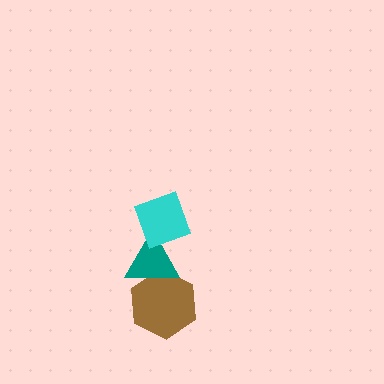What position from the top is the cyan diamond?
The cyan diamond is 1st from the top.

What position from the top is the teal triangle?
The teal triangle is 2nd from the top.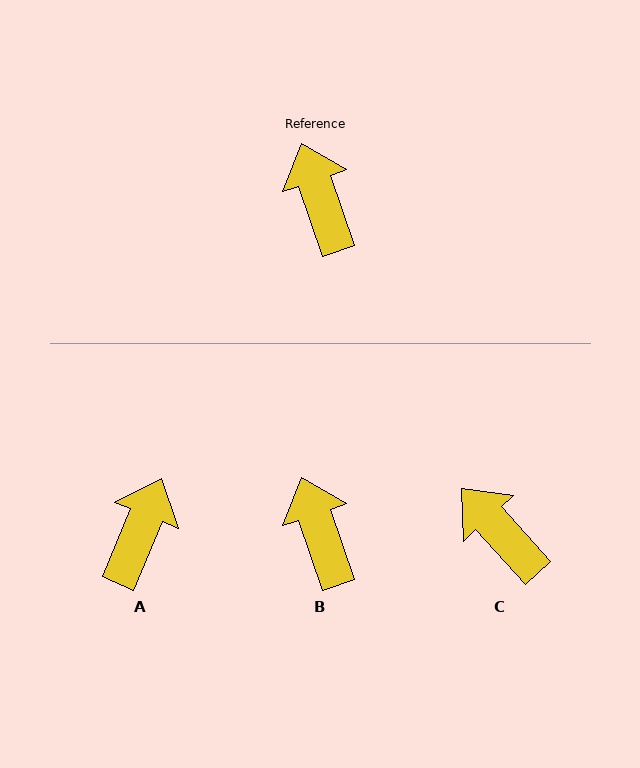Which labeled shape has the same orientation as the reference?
B.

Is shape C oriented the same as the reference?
No, it is off by about 23 degrees.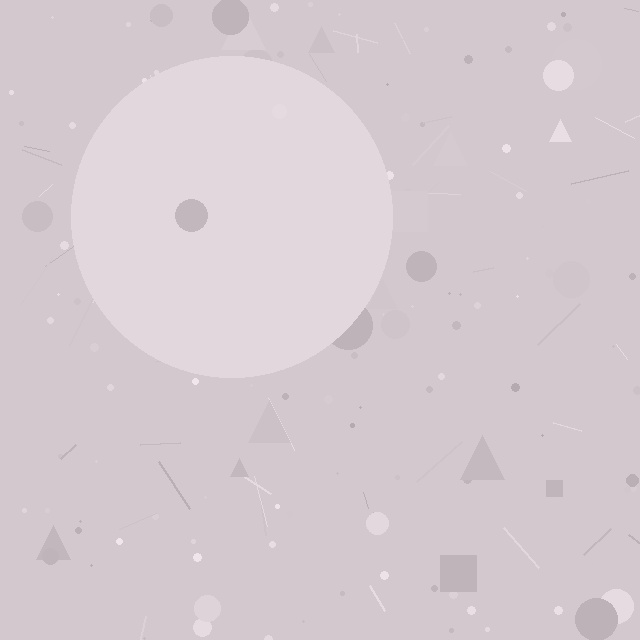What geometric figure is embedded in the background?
A circle is embedded in the background.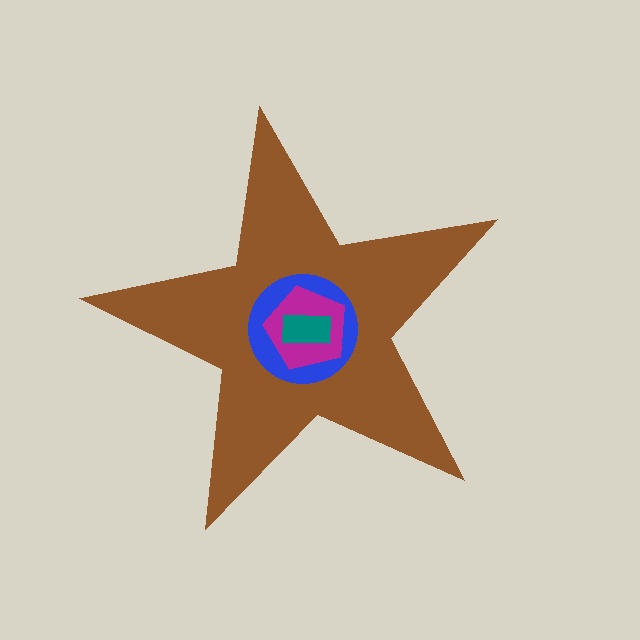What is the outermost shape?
The brown star.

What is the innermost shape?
The teal rectangle.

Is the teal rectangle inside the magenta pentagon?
Yes.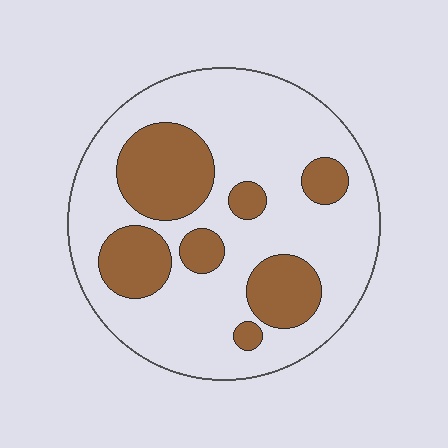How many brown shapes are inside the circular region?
7.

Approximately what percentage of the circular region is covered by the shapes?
Approximately 30%.